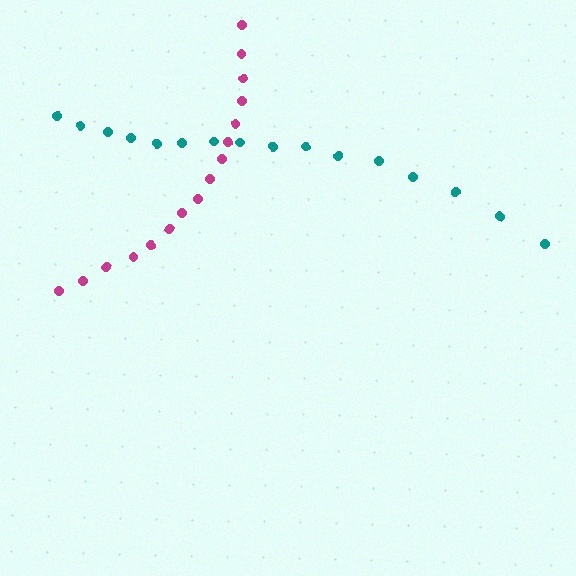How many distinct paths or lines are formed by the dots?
There are 2 distinct paths.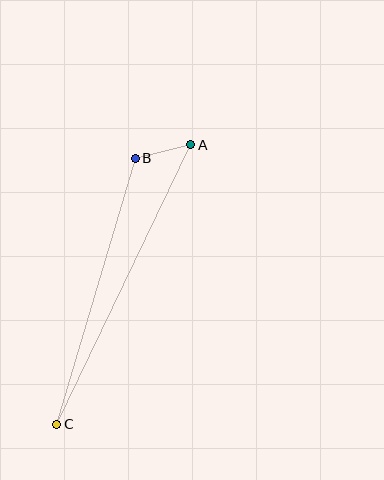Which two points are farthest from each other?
Points A and C are farthest from each other.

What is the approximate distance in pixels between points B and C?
The distance between B and C is approximately 278 pixels.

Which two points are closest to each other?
Points A and B are closest to each other.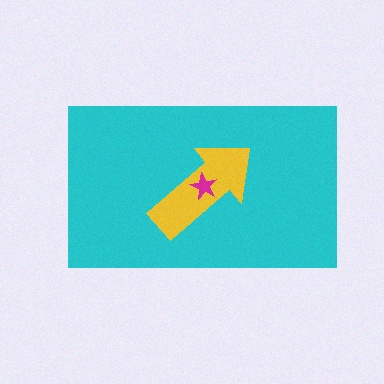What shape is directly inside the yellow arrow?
The magenta star.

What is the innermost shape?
The magenta star.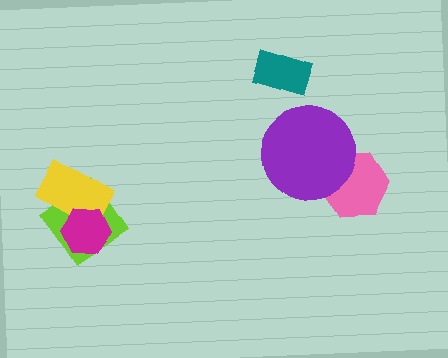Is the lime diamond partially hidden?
Yes, it is partially covered by another shape.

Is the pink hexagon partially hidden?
Yes, it is partially covered by another shape.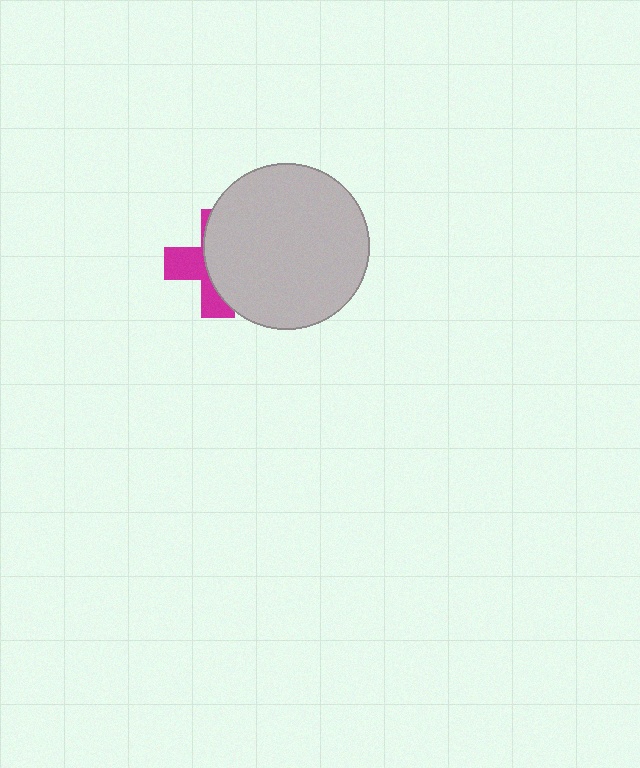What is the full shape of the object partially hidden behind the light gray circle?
The partially hidden object is a magenta cross.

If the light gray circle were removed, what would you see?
You would see the complete magenta cross.